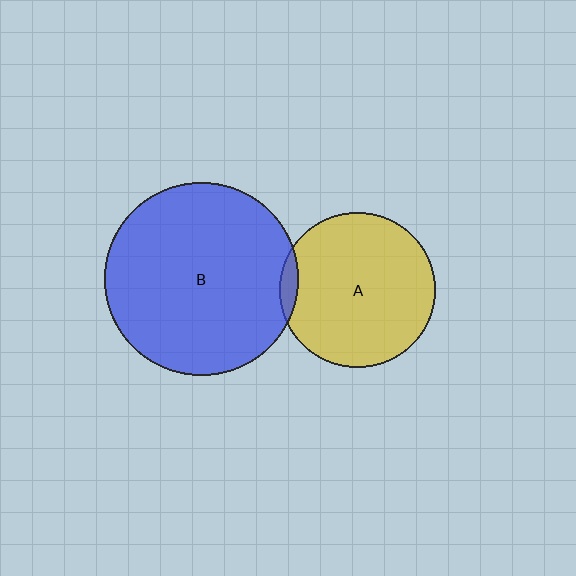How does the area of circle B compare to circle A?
Approximately 1.5 times.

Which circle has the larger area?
Circle B (blue).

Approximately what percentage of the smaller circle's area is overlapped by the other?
Approximately 5%.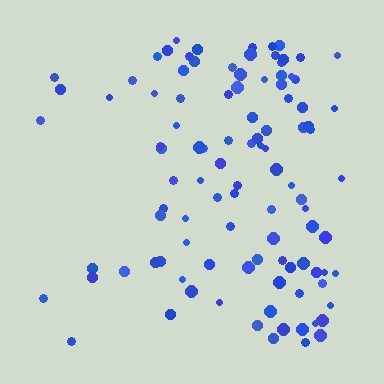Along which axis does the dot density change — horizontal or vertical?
Horizontal.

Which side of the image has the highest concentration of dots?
The right.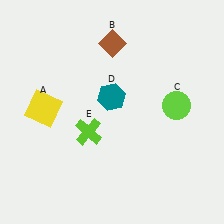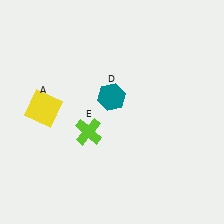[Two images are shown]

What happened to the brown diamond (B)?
The brown diamond (B) was removed in Image 2. It was in the top-right area of Image 1.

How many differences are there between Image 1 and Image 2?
There are 2 differences between the two images.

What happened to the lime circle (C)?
The lime circle (C) was removed in Image 2. It was in the top-right area of Image 1.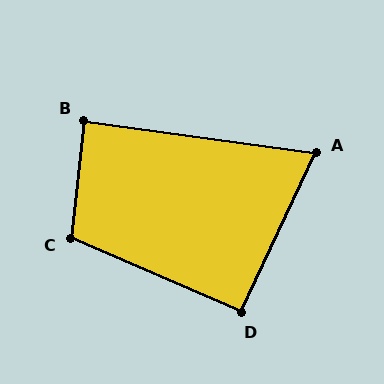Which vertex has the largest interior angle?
C, at approximately 107 degrees.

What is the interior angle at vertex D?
Approximately 92 degrees (approximately right).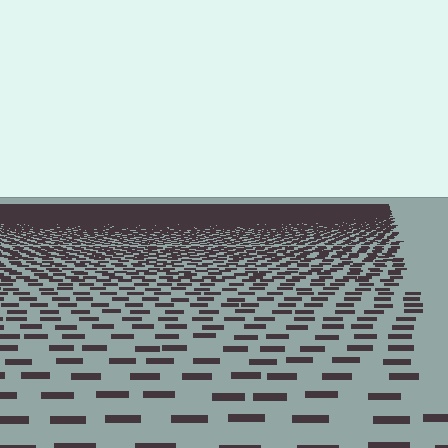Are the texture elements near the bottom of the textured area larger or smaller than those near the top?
Larger. Near the bottom, elements are closer to the viewer and appear at a bigger on-screen size.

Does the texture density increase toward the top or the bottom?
Density increases toward the top.